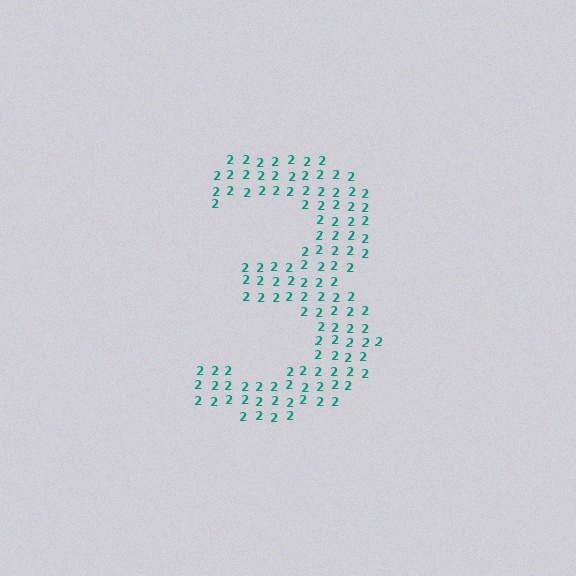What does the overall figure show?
The overall figure shows the digit 3.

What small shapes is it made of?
It is made of small digit 2's.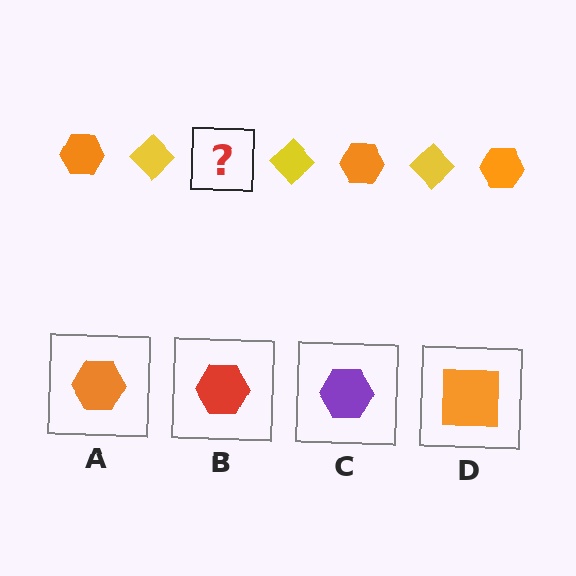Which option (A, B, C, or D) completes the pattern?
A.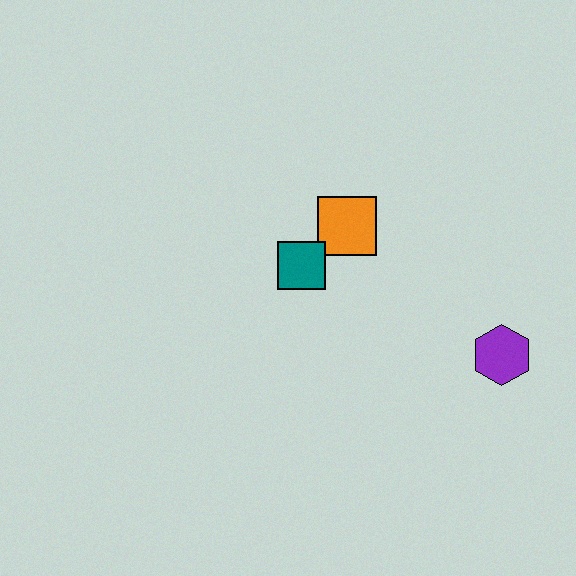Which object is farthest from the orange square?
The purple hexagon is farthest from the orange square.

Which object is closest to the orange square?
The teal square is closest to the orange square.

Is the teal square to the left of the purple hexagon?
Yes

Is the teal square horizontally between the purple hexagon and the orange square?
No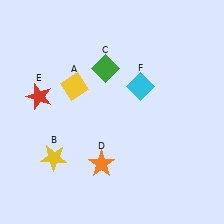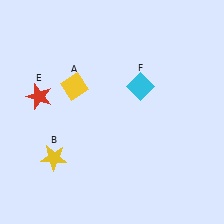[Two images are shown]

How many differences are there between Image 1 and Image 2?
There are 2 differences between the two images.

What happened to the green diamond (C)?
The green diamond (C) was removed in Image 2. It was in the top-left area of Image 1.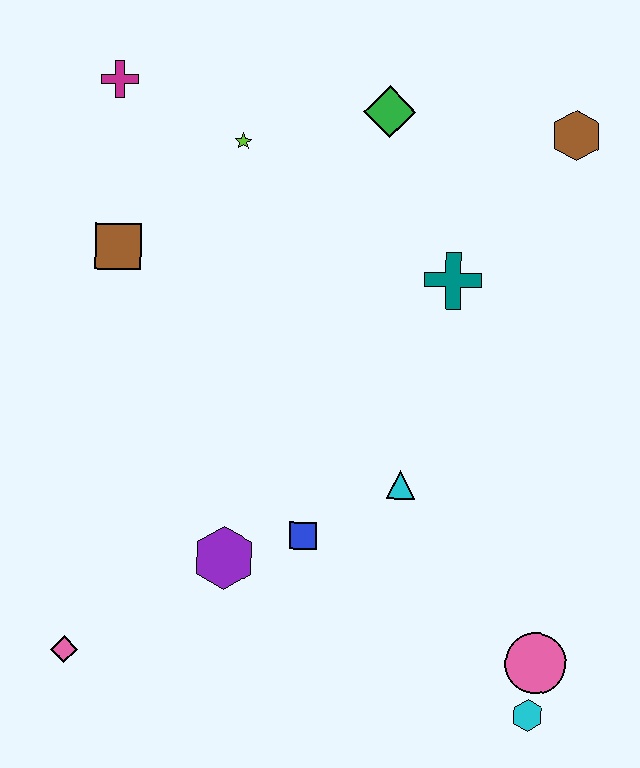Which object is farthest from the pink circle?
The magenta cross is farthest from the pink circle.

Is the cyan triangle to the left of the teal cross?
Yes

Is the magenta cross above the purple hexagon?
Yes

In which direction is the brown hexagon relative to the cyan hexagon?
The brown hexagon is above the cyan hexagon.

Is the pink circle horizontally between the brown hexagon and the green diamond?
Yes